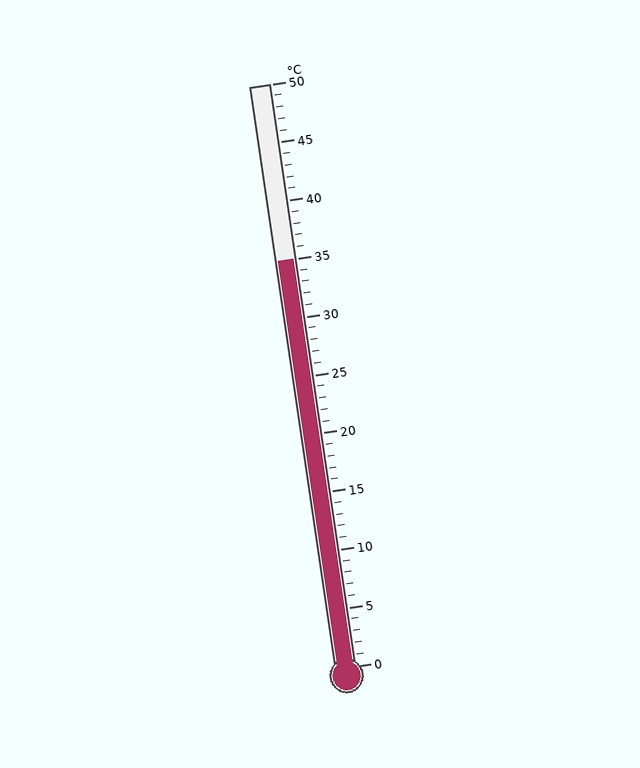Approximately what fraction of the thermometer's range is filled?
The thermometer is filled to approximately 70% of its range.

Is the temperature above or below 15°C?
The temperature is above 15°C.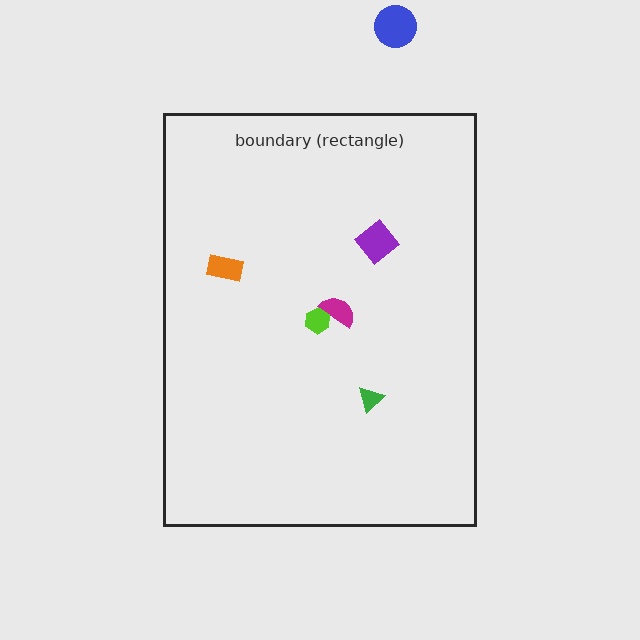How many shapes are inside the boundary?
5 inside, 1 outside.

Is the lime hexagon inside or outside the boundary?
Inside.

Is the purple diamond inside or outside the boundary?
Inside.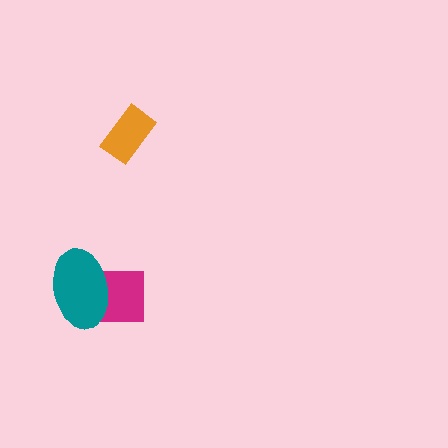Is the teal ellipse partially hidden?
No, no other shape covers it.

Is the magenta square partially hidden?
Yes, it is partially covered by another shape.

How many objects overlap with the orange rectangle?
0 objects overlap with the orange rectangle.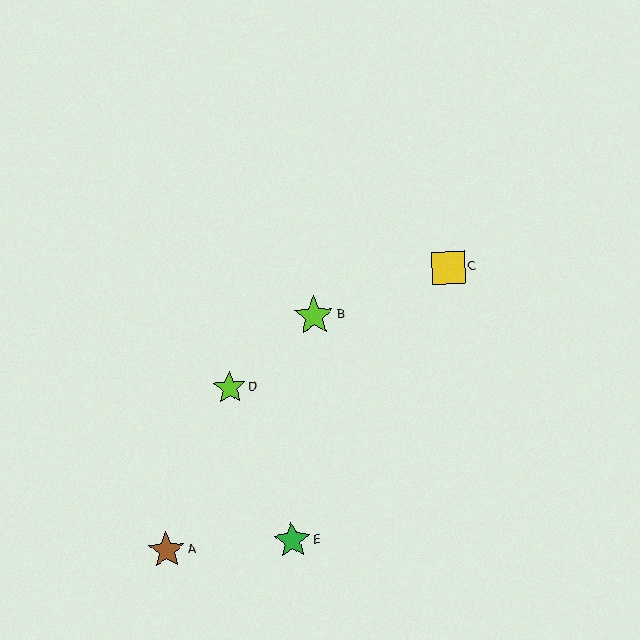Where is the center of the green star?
The center of the green star is at (292, 540).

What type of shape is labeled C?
Shape C is a yellow square.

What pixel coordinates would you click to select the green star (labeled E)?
Click at (292, 540) to select the green star E.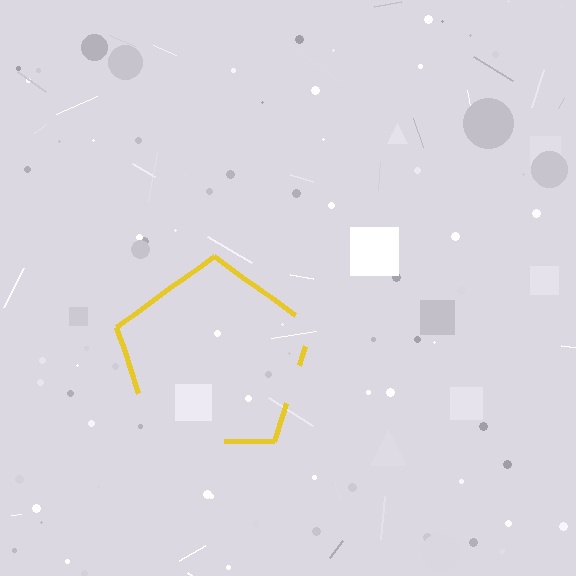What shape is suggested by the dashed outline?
The dashed outline suggests a pentagon.